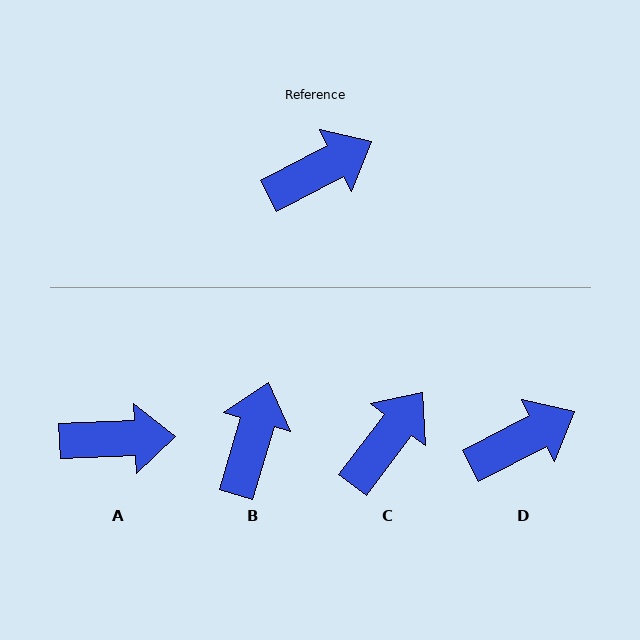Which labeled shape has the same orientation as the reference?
D.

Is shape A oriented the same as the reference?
No, it is off by about 25 degrees.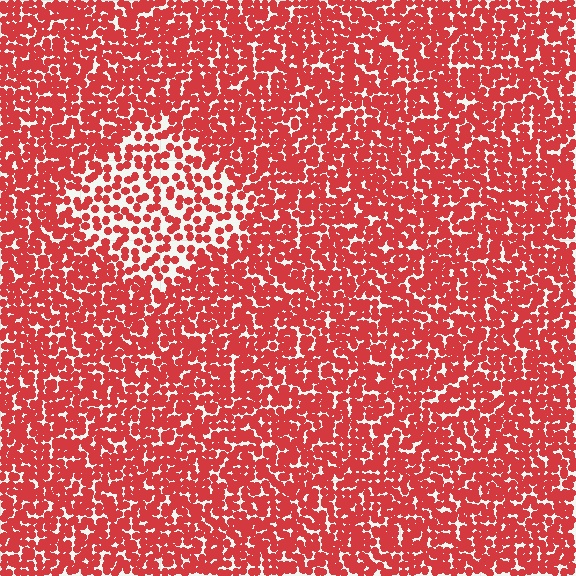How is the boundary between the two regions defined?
The boundary is defined by a change in element density (approximately 2.0x ratio). All elements are the same color, size, and shape.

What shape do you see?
I see a diamond.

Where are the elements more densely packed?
The elements are more densely packed outside the diamond boundary.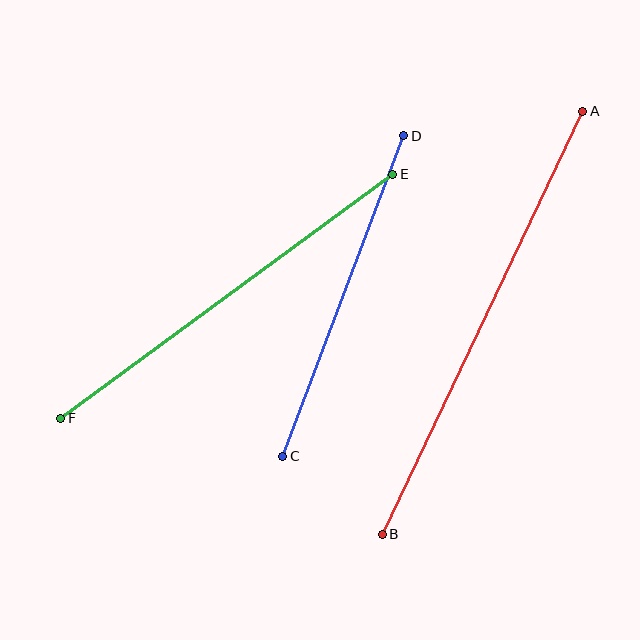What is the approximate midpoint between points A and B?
The midpoint is at approximately (482, 323) pixels.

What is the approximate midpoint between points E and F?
The midpoint is at approximately (227, 296) pixels.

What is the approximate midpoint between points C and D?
The midpoint is at approximately (343, 296) pixels.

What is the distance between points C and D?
The distance is approximately 343 pixels.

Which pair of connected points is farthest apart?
Points A and B are farthest apart.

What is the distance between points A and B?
The distance is approximately 468 pixels.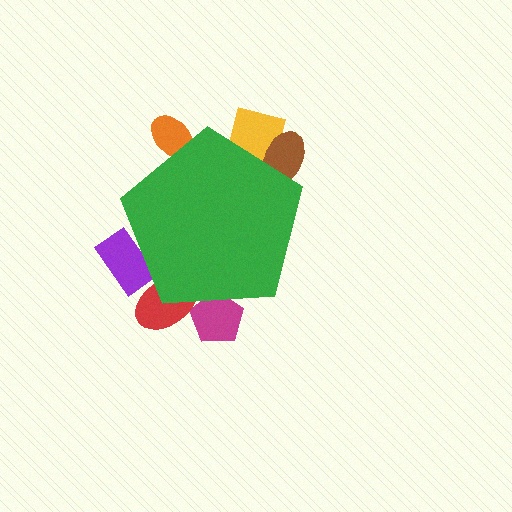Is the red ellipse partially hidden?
Yes, the red ellipse is partially hidden behind the green pentagon.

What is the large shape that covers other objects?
A green pentagon.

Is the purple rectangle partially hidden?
Yes, the purple rectangle is partially hidden behind the green pentagon.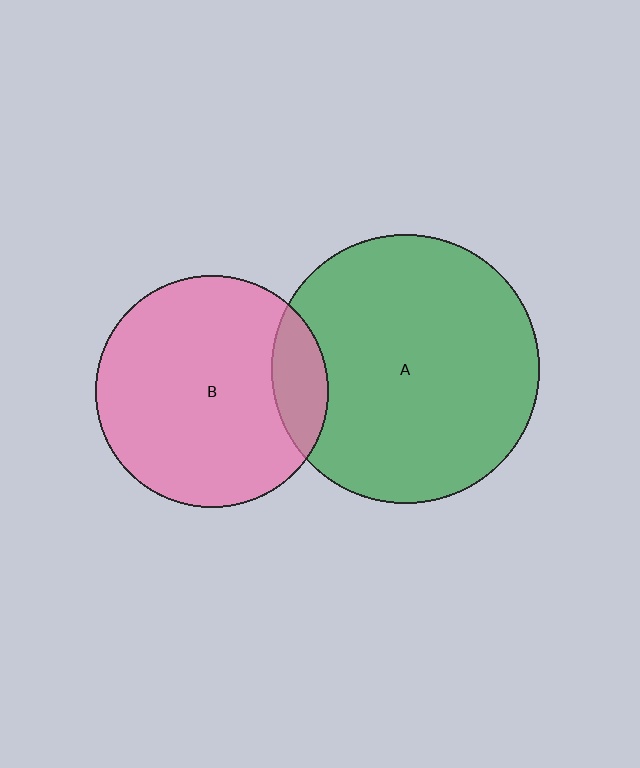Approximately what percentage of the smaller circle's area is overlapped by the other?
Approximately 15%.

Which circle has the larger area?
Circle A (green).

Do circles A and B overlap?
Yes.